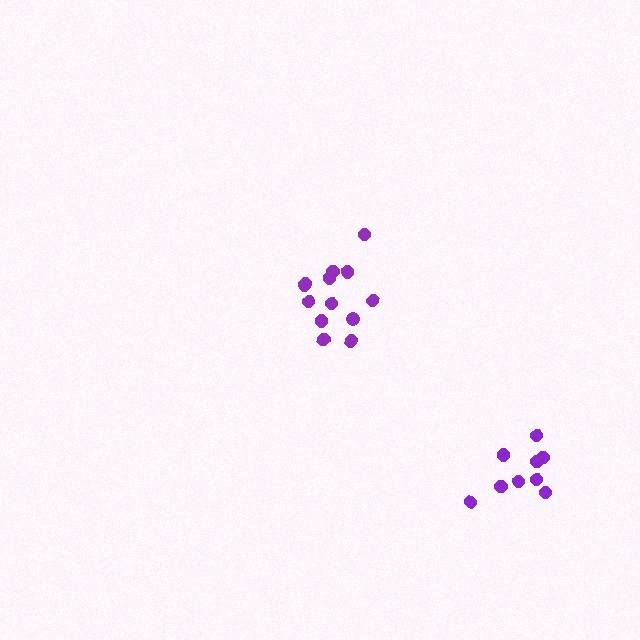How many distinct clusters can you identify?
There are 2 distinct clusters.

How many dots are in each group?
Group 1: 13 dots, Group 2: 9 dots (22 total).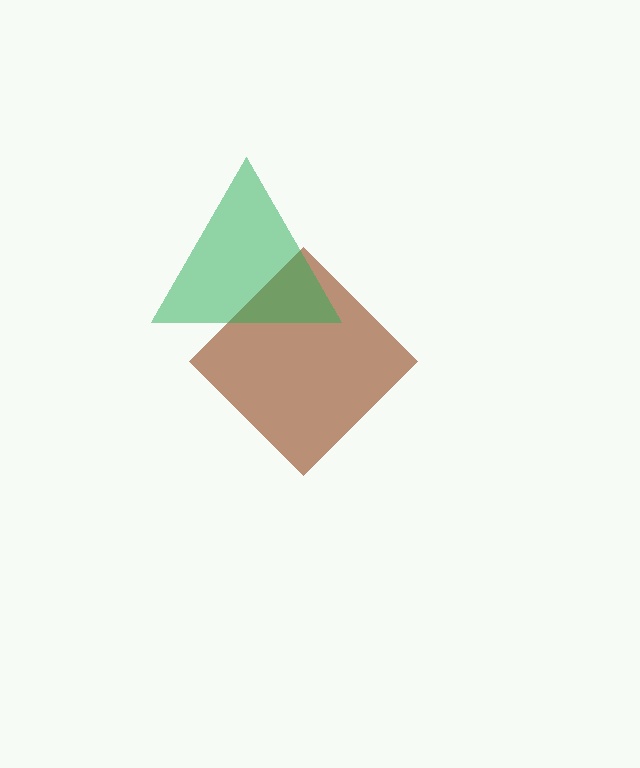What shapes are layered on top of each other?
The layered shapes are: a brown diamond, a green triangle.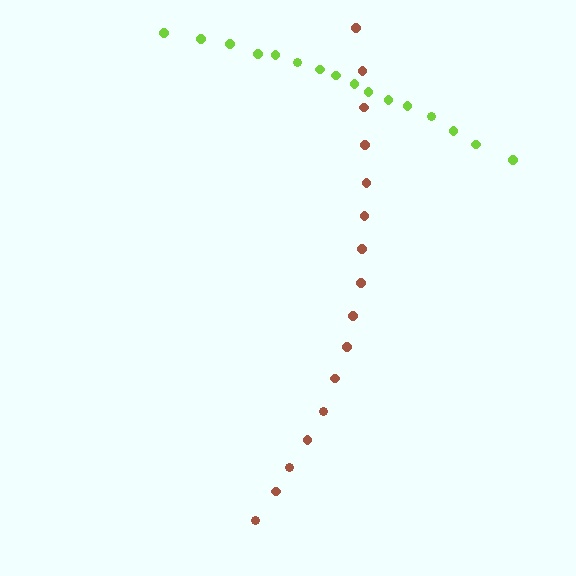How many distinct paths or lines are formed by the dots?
There are 2 distinct paths.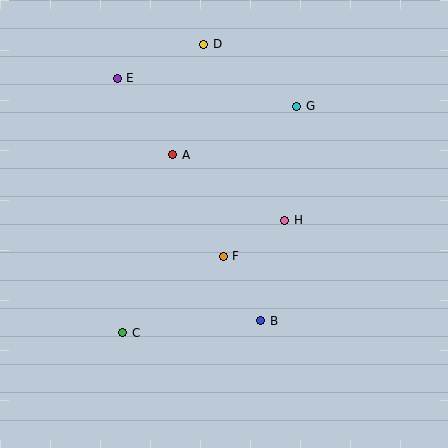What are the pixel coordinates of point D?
Point D is at (204, 44).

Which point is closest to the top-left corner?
Point E is closest to the top-left corner.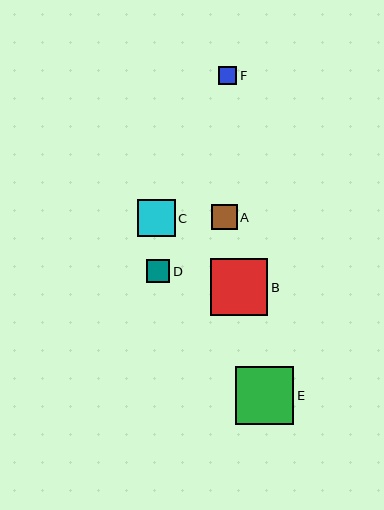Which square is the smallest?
Square F is the smallest with a size of approximately 18 pixels.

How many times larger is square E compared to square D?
Square E is approximately 2.5 times the size of square D.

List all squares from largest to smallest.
From largest to smallest: E, B, C, A, D, F.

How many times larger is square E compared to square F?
Square E is approximately 3.3 times the size of square F.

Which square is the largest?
Square E is the largest with a size of approximately 58 pixels.